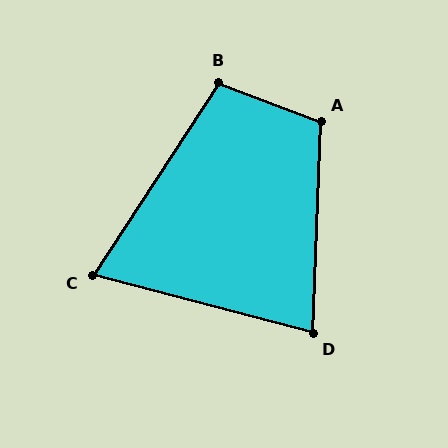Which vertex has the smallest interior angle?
C, at approximately 71 degrees.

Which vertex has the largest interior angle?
A, at approximately 109 degrees.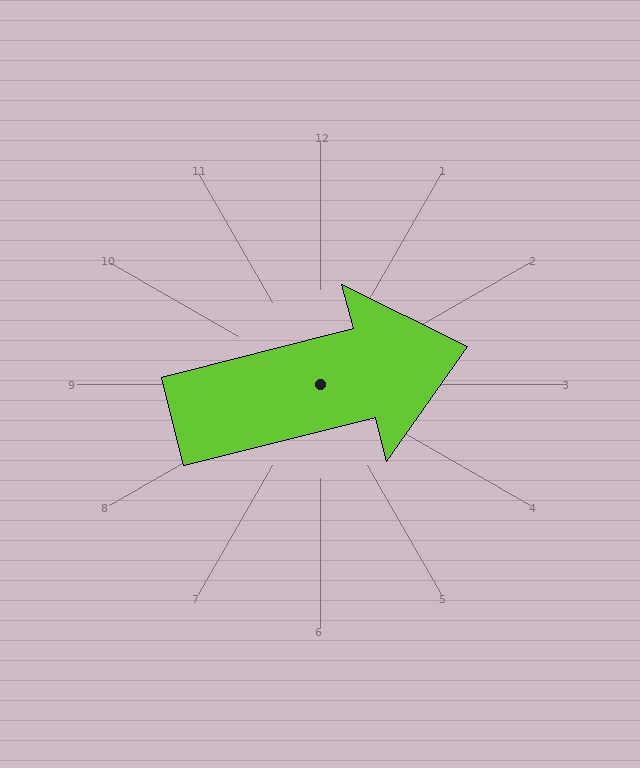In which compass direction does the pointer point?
East.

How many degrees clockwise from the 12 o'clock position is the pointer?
Approximately 76 degrees.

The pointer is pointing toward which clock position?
Roughly 3 o'clock.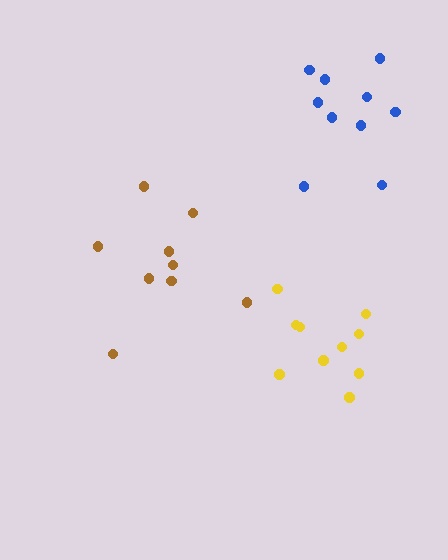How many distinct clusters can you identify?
There are 3 distinct clusters.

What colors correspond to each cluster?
The clusters are colored: brown, blue, yellow.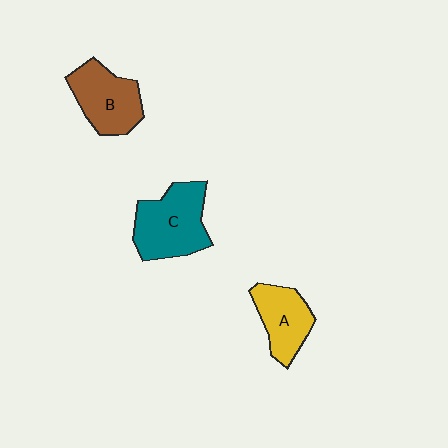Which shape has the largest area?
Shape C (teal).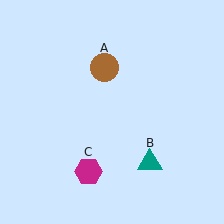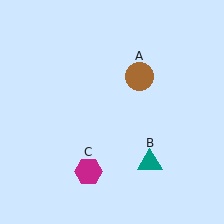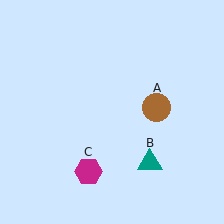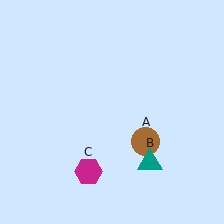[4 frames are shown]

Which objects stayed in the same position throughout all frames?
Teal triangle (object B) and magenta hexagon (object C) remained stationary.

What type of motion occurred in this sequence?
The brown circle (object A) rotated clockwise around the center of the scene.